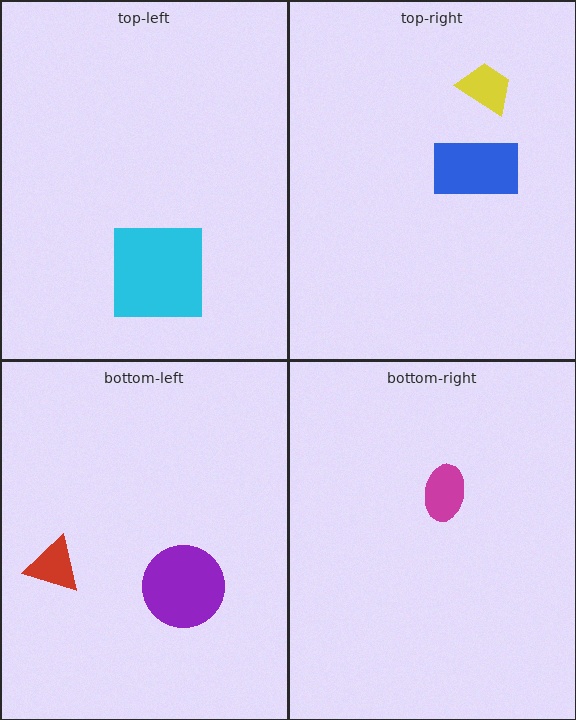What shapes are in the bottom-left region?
The purple circle, the red triangle.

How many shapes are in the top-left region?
1.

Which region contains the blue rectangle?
The top-right region.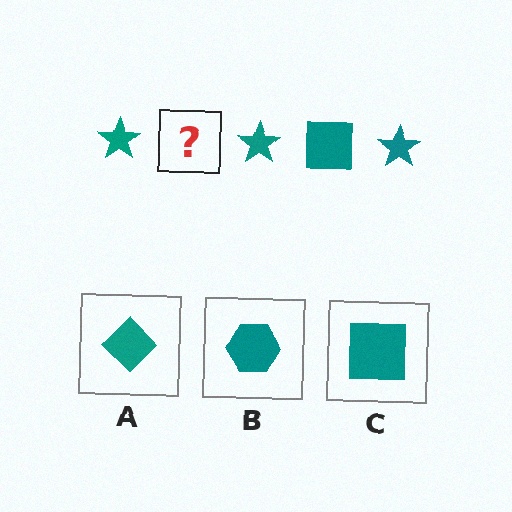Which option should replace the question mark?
Option C.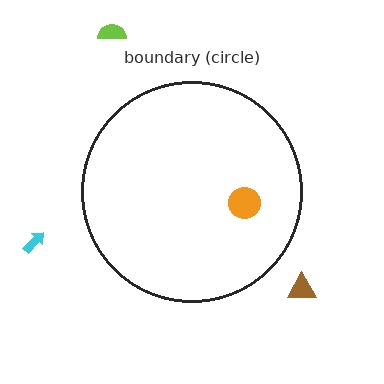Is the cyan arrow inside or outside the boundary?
Outside.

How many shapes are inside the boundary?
1 inside, 3 outside.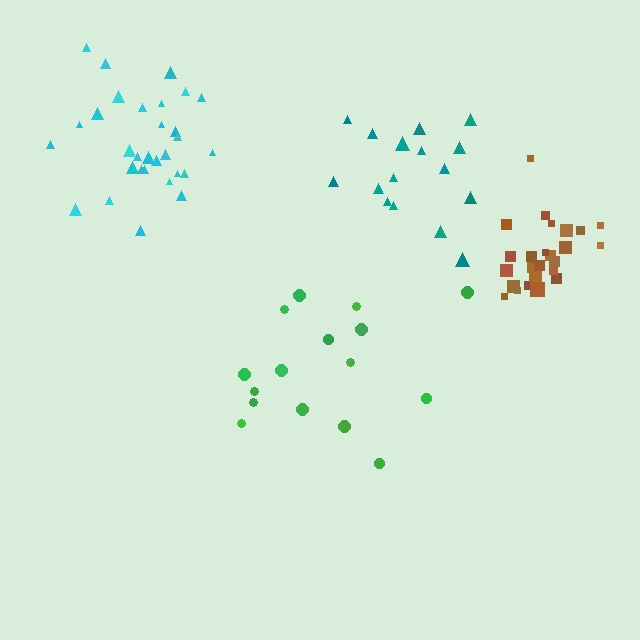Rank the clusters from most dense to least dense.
cyan, brown, teal, green.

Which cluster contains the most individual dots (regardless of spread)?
Cyan (31).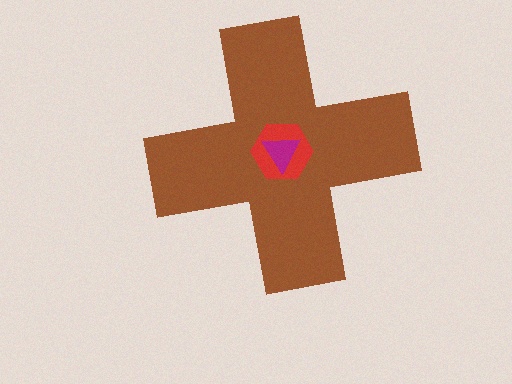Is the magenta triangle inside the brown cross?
Yes.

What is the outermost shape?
The brown cross.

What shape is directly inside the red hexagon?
The magenta triangle.